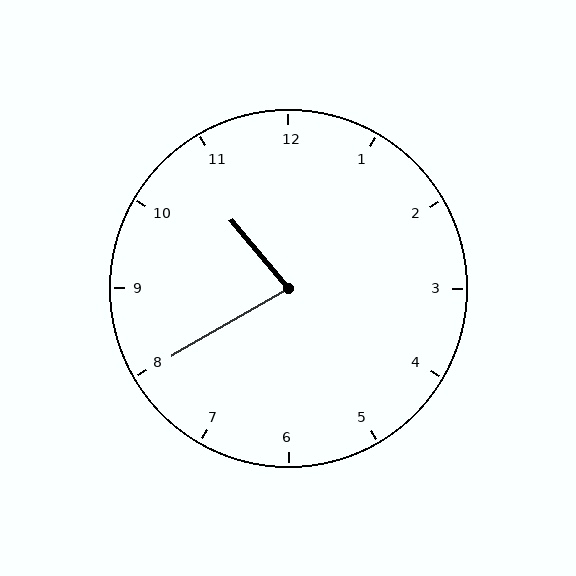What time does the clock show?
10:40.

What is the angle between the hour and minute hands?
Approximately 80 degrees.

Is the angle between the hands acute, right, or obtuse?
It is acute.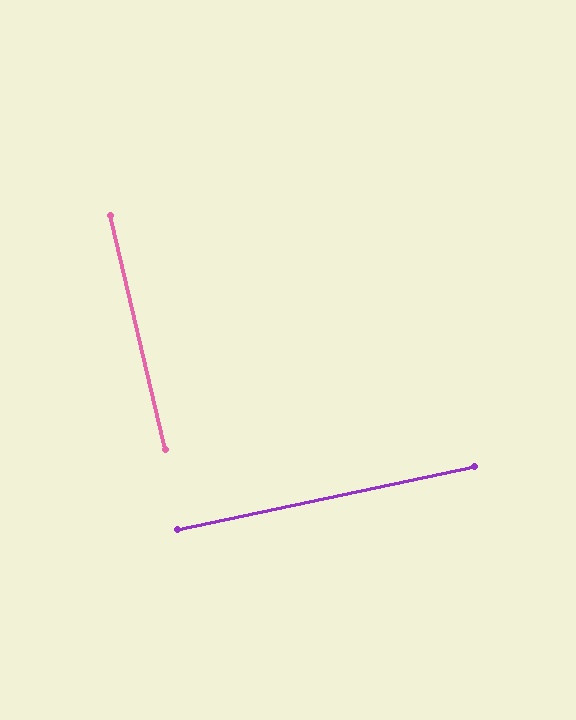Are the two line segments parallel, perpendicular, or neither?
Perpendicular — they meet at approximately 89°.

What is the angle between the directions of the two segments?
Approximately 89 degrees.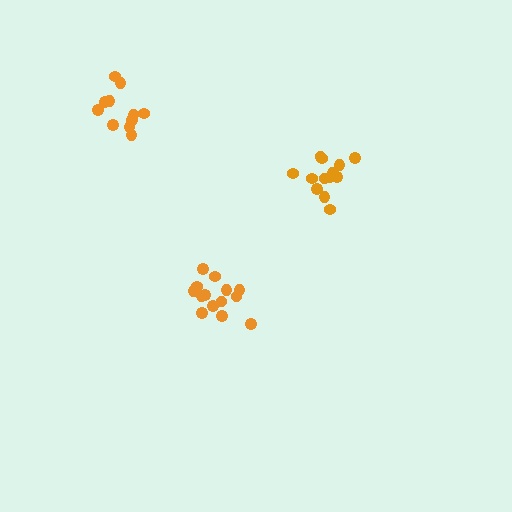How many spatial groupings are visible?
There are 3 spatial groupings.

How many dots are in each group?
Group 1: 13 dots, Group 2: 16 dots, Group 3: 11 dots (40 total).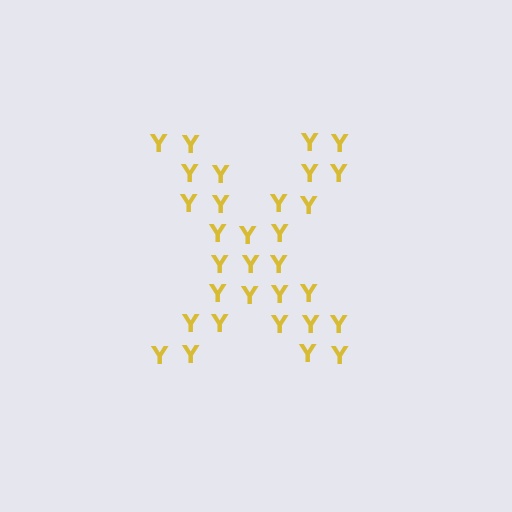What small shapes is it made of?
It is made of small letter Y's.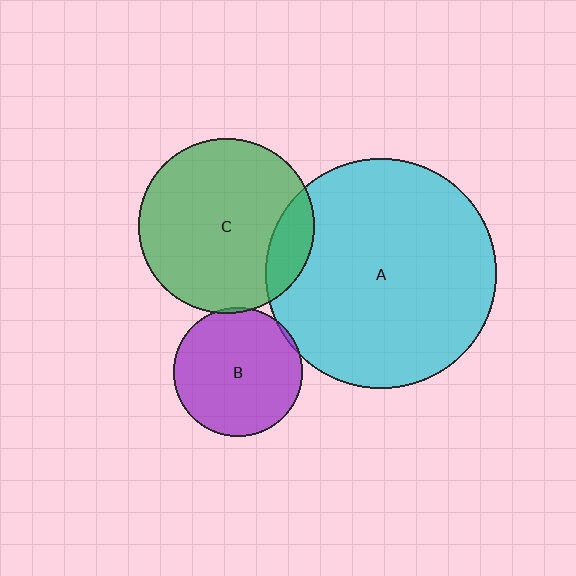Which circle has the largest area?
Circle A (cyan).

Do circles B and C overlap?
Yes.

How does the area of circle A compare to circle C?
Approximately 1.7 times.